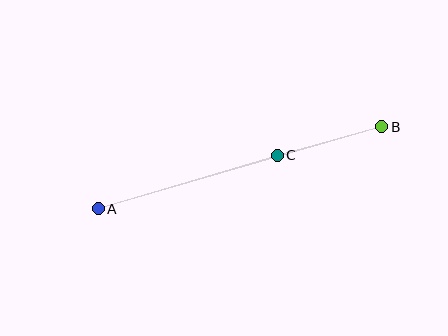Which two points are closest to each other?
Points B and C are closest to each other.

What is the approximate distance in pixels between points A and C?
The distance between A and C is approximately 187 pixels.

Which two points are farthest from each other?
Points A and B are farthest from each other.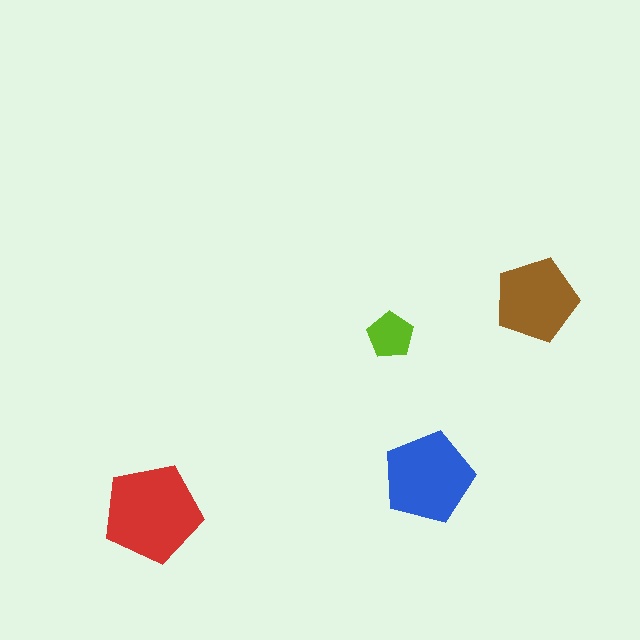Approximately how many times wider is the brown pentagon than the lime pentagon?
About 2 times wider.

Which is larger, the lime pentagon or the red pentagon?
The red one.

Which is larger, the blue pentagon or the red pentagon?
The red one.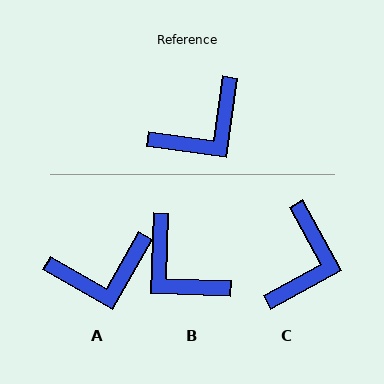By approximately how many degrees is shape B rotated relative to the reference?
Approximately 84 degrees clockwise.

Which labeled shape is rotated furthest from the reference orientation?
B, about 84 degrees away.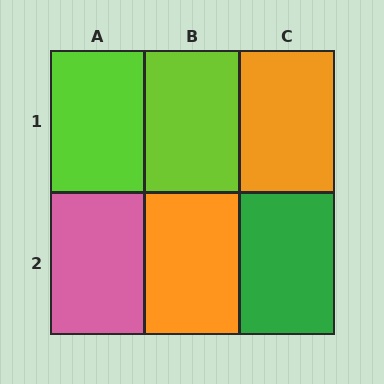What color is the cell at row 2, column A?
Pink.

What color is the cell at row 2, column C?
Green.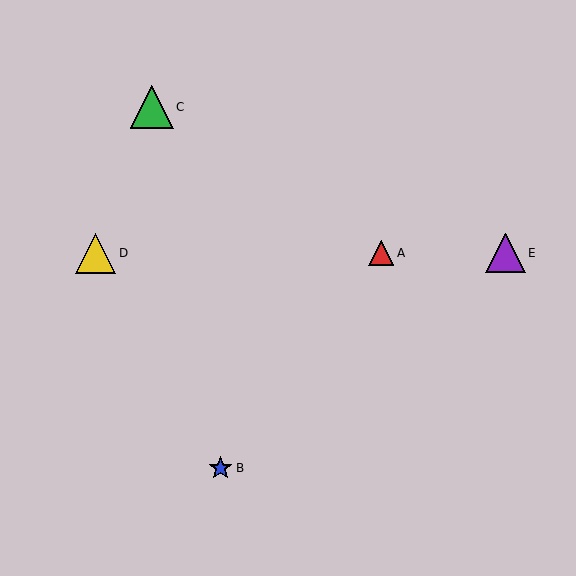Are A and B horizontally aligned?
No, A is at y≈253 and B is at y≈468.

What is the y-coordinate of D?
Object D is at y≈253.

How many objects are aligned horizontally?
3 objects (A, D, E) are aligned horizontally.